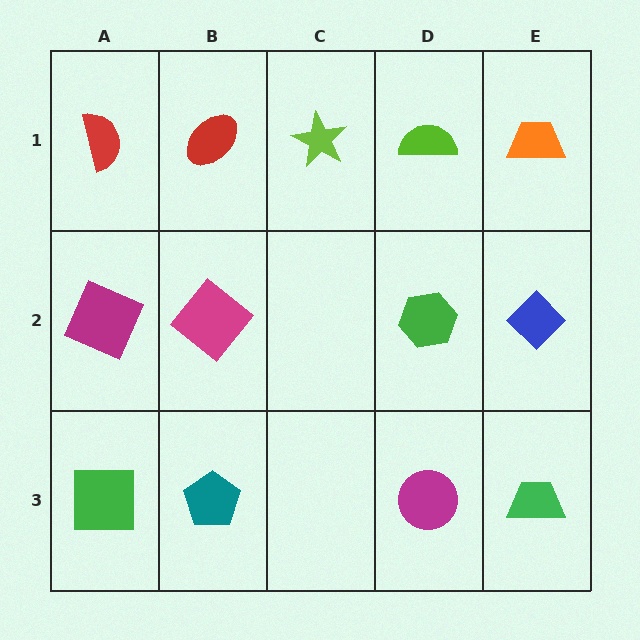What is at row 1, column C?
A lime star.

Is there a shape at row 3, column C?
No, that cell is empty.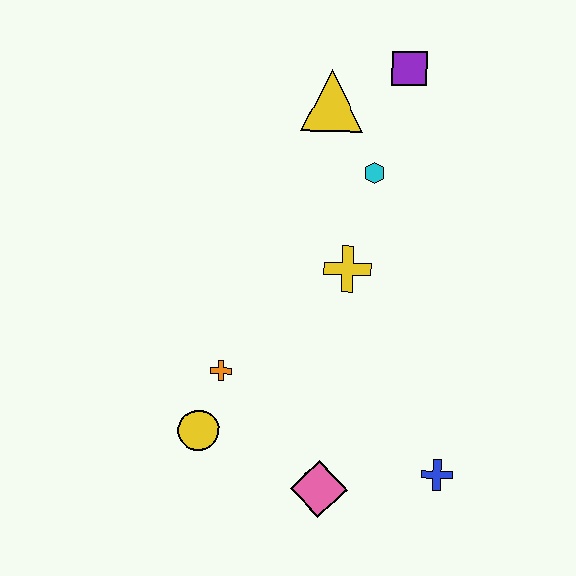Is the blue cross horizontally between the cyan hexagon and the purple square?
No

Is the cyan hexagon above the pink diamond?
Yes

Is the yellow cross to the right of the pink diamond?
Yes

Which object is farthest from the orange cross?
The purple square is farthest from the orange cross.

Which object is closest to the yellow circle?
The orange cross is closest to the yellow circle.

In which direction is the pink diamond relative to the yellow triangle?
The pink diamond is below the yellow triangle.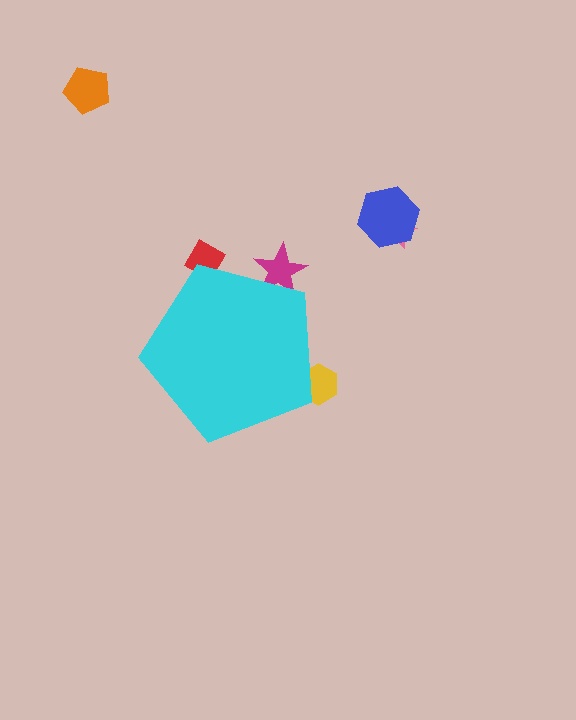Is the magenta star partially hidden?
Yes, the magenta star is partially hidden behind the cyan pentagon.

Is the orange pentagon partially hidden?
No, the orange pentagon is fully visible.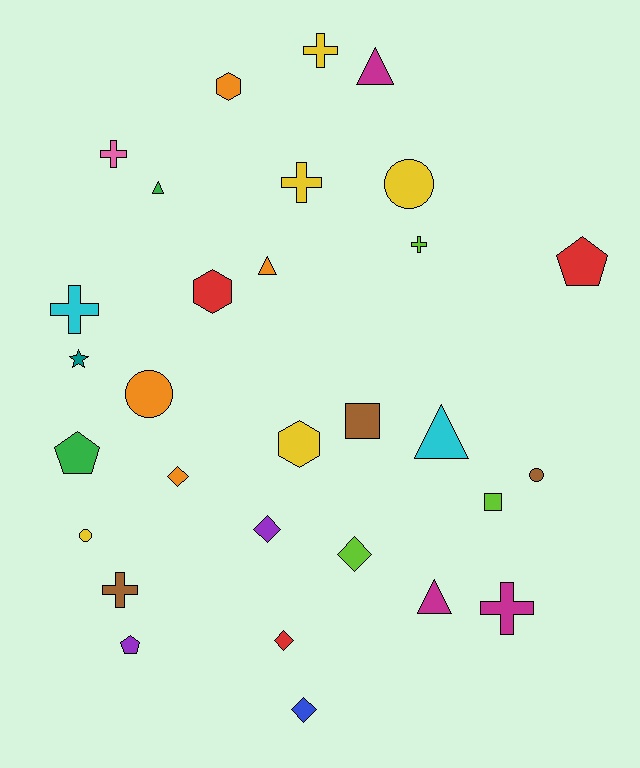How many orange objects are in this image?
There are 4 orange objects.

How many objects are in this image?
There are 30 objects.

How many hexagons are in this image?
There are 3 hexagons.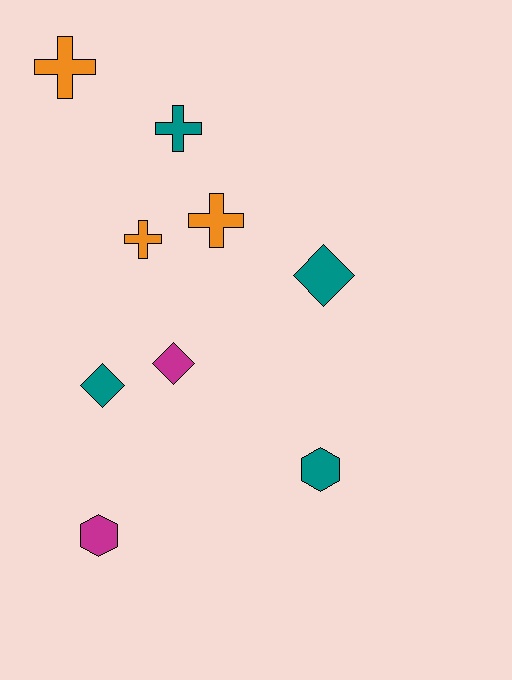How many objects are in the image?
There are 9 objects.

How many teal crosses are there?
There is 1 teal cross.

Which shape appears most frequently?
Cross, with 4 objects.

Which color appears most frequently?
Teal, with 4 objects.